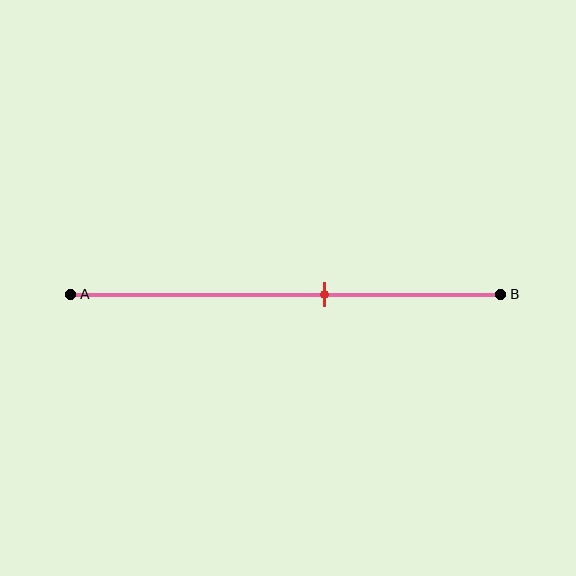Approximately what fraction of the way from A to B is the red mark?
The red mark is approximately 60% of the way from A to B.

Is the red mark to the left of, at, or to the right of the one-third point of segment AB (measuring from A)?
The red mark is to the right of the one-third point of segment AB.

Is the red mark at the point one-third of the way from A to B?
No, the mark is at about 60% from A, not at the 33% one-third point.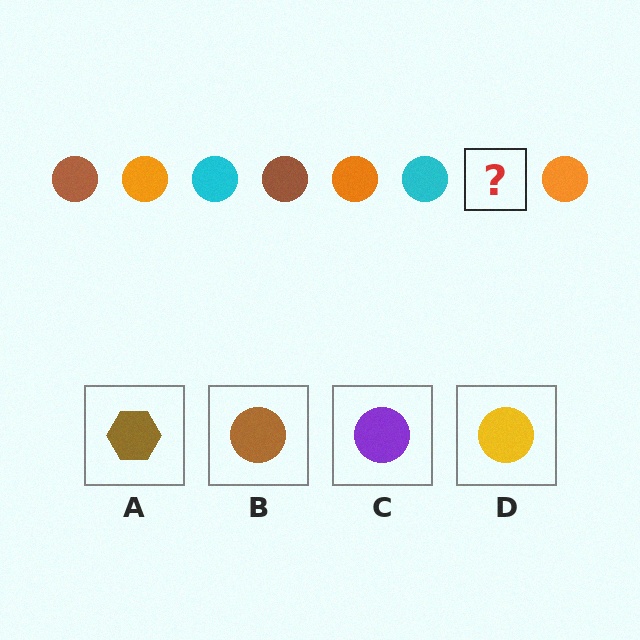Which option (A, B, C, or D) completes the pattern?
B.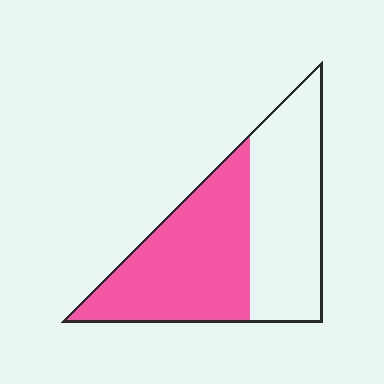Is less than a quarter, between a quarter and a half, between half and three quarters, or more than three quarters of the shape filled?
Between half and three quarters.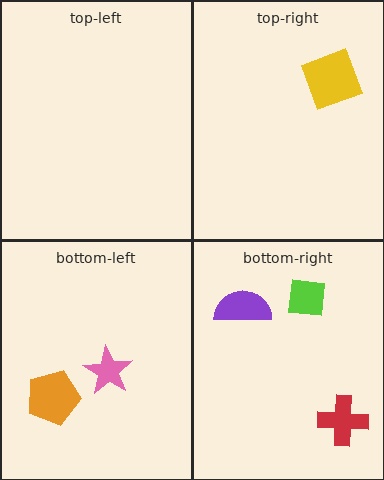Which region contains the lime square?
The bottom-right region.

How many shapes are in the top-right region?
1.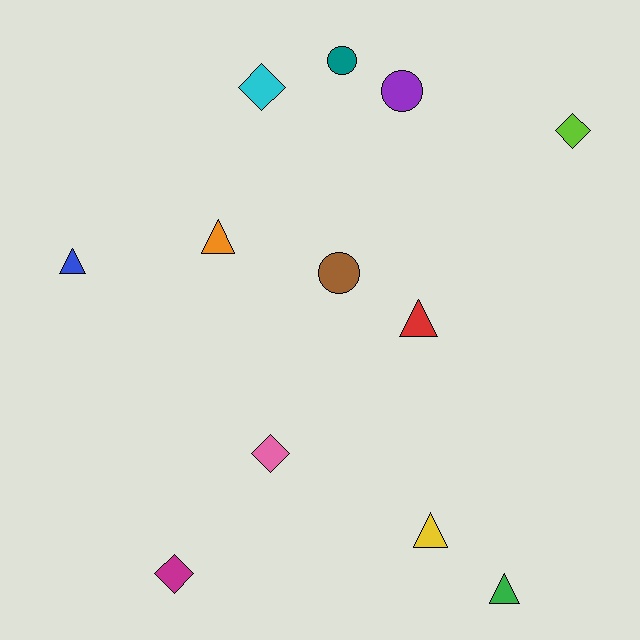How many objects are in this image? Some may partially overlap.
There are 12 objects.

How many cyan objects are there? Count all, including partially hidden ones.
There is 1 cyan object.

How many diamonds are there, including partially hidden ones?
There are 4 diamonds.